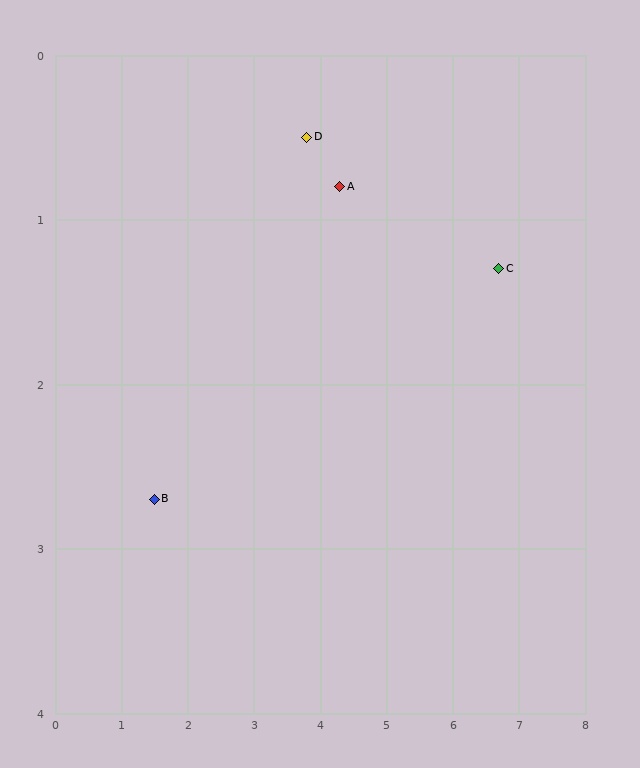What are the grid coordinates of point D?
Point D is at approximately (3.8, 0.5).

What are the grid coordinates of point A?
Point A is at approximately (4.3, 0.8).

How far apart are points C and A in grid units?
Points C and A are about 2.5 grid units apart.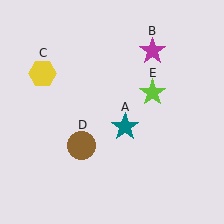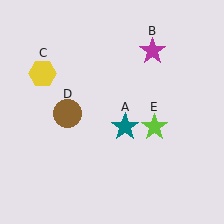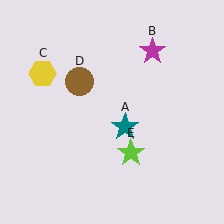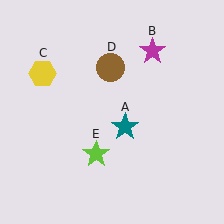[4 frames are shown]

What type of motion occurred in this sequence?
The brown circle (object D), lime star (object E) rotated clockwise around the center of the scene.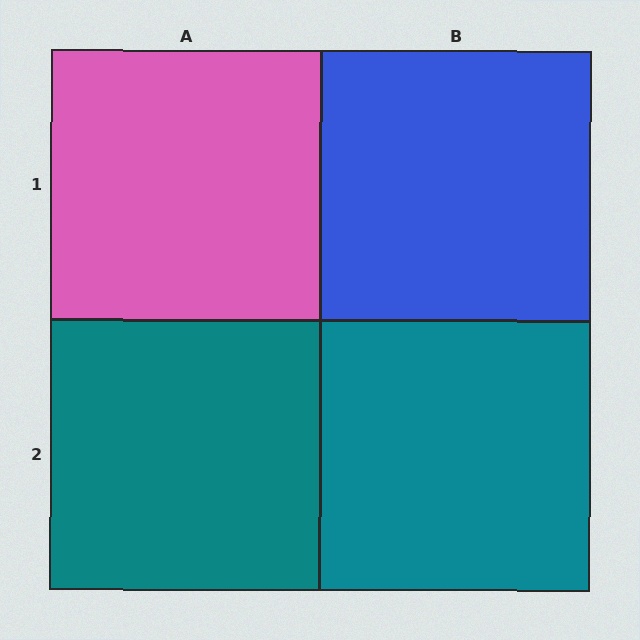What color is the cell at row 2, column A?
Teal.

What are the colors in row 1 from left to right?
Pink, blue.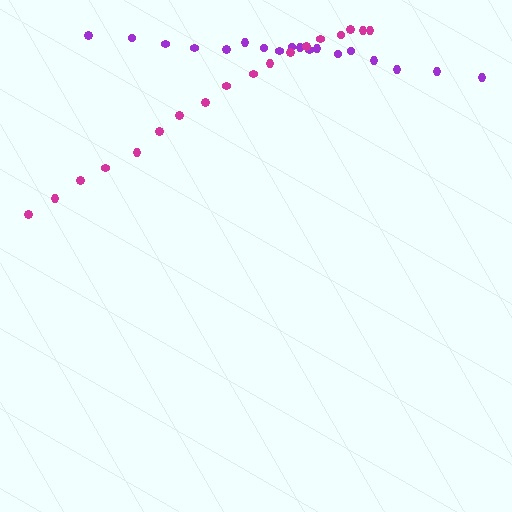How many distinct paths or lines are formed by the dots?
There are 2 distinct paths.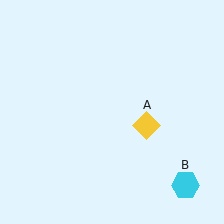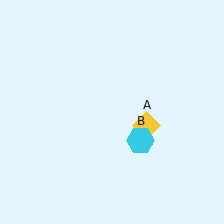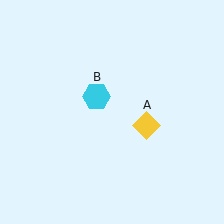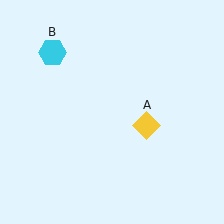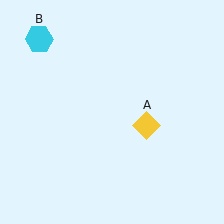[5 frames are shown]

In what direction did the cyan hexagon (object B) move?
The cyan hexagon (object B) moved up and to the left.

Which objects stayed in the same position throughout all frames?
Yellow diamond (object A) remained stationary.